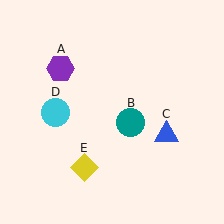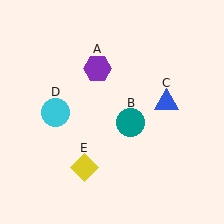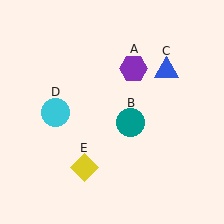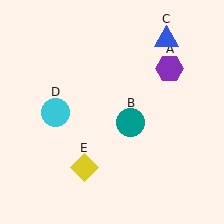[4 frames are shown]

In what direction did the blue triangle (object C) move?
The blue triangle (object C) moved up.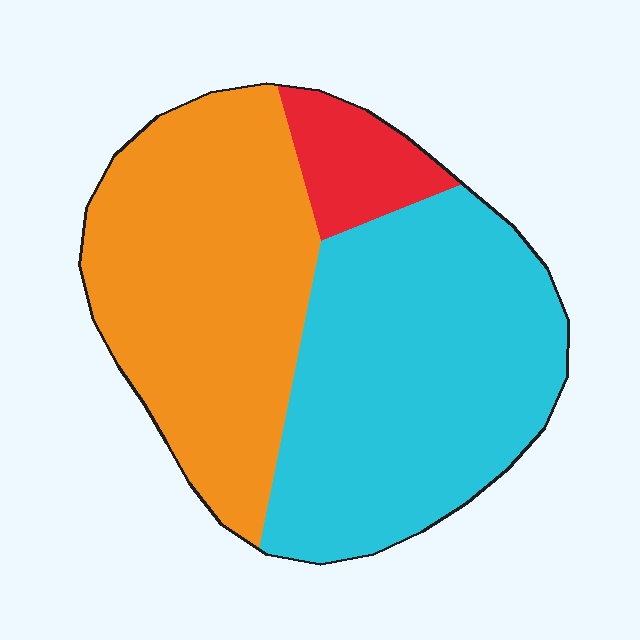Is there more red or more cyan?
Cyan.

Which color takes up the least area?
Red, at roughly 10%.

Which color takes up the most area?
Cyan, at roughly 50%.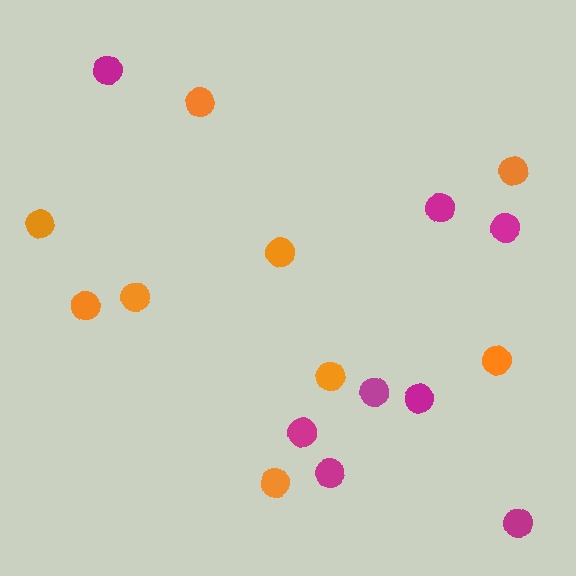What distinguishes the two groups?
There are 2 groups: one group of orange circles (9) and one group of magenta circles (8).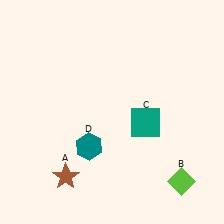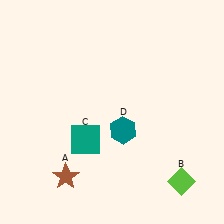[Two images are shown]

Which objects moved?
The objects that moved are: the teal square (C), the teal hexagon (D).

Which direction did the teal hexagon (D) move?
The teal hexagon (D) moved right.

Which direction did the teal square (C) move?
The teal square (C) moved left.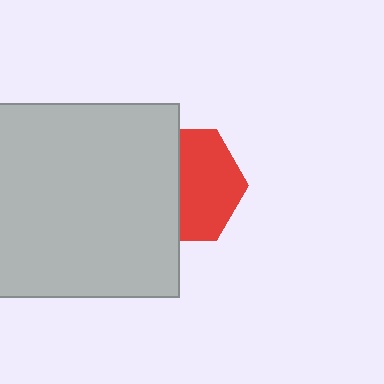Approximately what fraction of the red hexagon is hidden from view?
Roughly 45% of the red hexagon is hidden behind the light gray square.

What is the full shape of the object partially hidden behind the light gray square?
The partially hidden object is a red hexagon.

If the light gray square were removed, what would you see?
You would see the complete red hexagon.